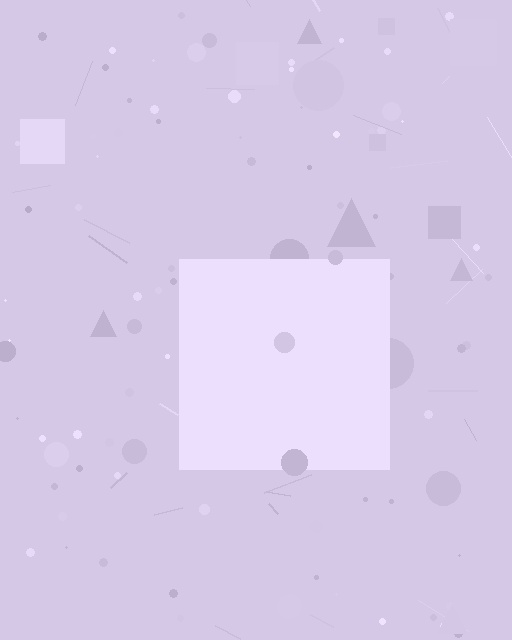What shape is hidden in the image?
A square is hidden in the image.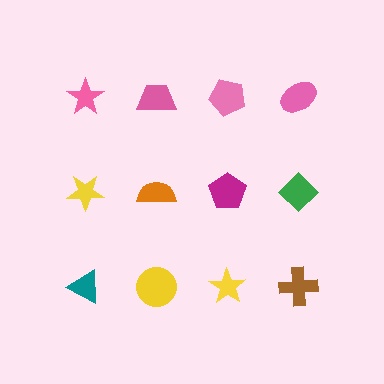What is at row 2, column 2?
An orange semicircle.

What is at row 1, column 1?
A pink star.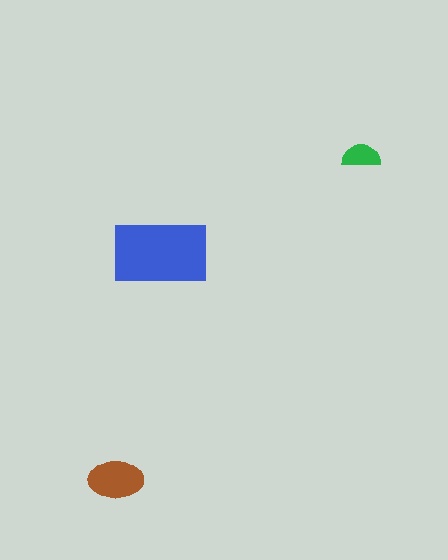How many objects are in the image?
There are 3 objects in the image.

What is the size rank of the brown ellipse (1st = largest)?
2nd.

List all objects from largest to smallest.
The blue rectangle, the brown ellipse, the green semicircle.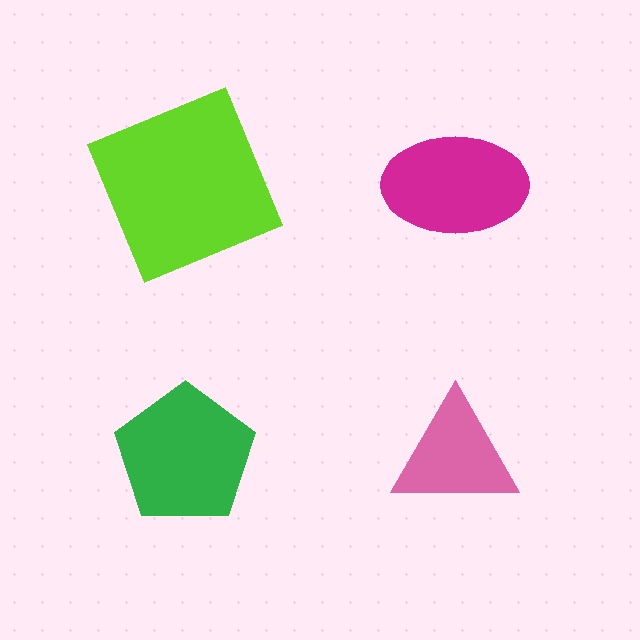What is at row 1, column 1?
A lime square.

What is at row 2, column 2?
A pink triangle.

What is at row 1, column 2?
A magenta ellipse.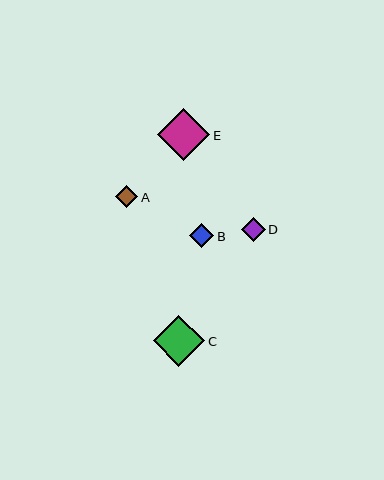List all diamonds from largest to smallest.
From largest to smallest: E, C, B, D, A.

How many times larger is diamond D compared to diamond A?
Diamond D is approximately 1.1 times the size of diamond A.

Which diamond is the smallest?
Diamond A is the smallest with a size of approximately 22 pixels.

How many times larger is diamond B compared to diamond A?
Diamond B is approximately 1.1 times the size of diamond A.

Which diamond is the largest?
Diamond E is the largest with a size of approximately 52 pixels.